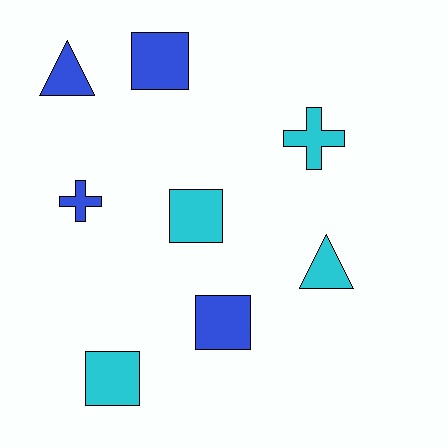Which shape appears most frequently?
Square, with 4 objects.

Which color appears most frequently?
Cyan, with 4 objects.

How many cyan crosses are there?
There is 1 cyan cross.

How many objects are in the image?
There are 8 objects.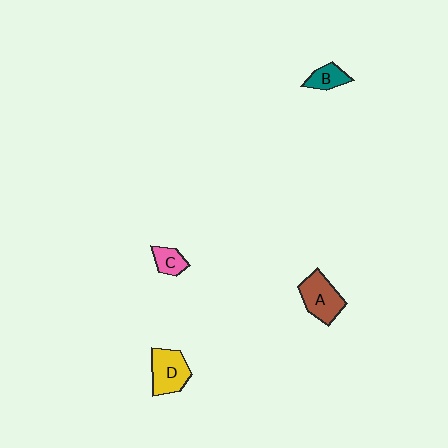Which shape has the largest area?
Shape A (brown).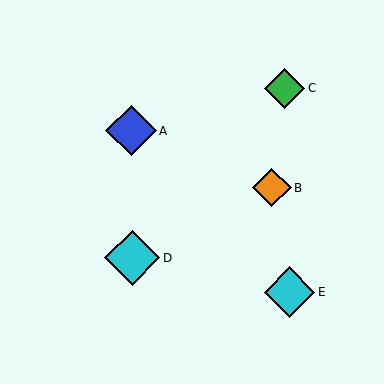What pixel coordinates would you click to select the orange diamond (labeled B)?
Click at (272, 188) to select the orange diamond B.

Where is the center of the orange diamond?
The center of the orange diamond is at (272, 188).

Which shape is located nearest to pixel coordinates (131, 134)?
The blue diamond (labeled A) at (131, 131) is nearest to that location.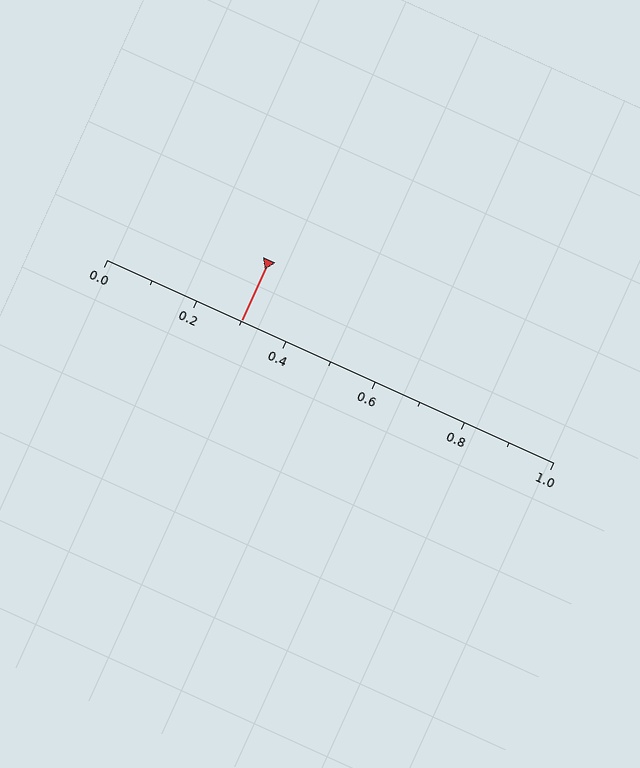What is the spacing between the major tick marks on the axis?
The major ticks are spaced 0.2 apart.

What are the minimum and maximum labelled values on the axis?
The axis runs from 0.0 to 1.0.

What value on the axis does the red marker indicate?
The marker indicates approximately 0.3.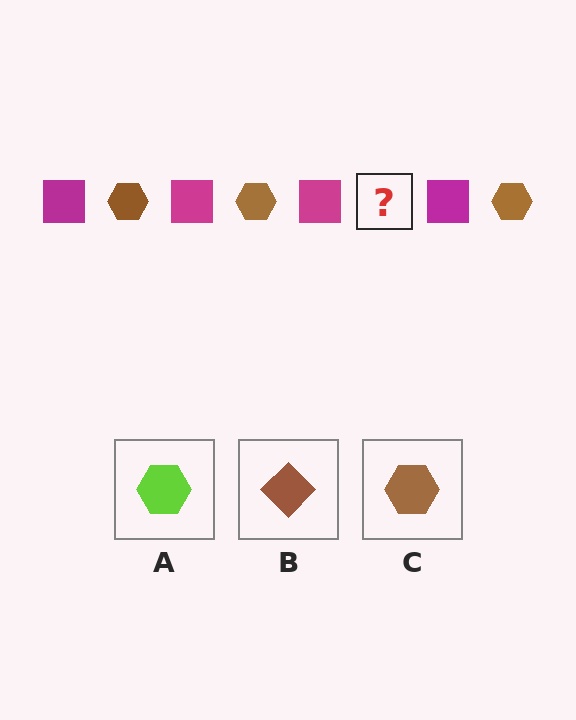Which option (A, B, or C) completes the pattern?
C.